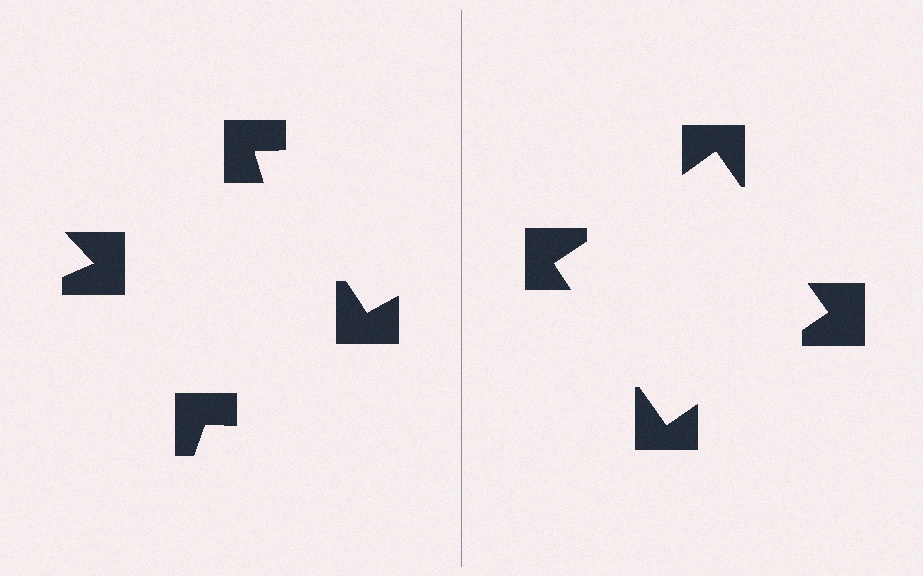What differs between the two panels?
The notched squares are positioned identically on both sides; only the wedge orientations differ. On the right they align to a square; on the left they are misaligned.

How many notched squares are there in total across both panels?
8 — 4 on each side.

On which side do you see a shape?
An illusory square appears on the right side. On the left side the wedge cuts are rotated, so no coherent shape forms.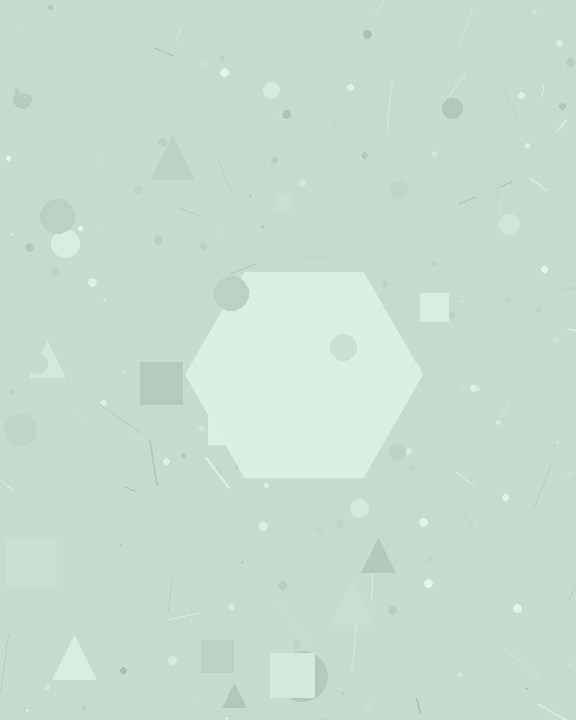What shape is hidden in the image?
A hexagon is hidden in the image.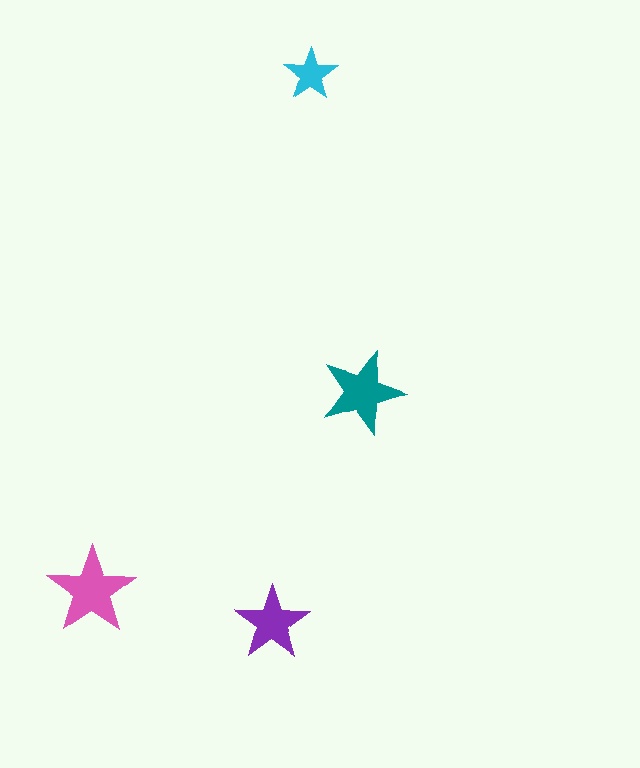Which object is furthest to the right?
The teal star is rightmost.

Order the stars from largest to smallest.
the pink one, the teal one, the purple one, the cyan one.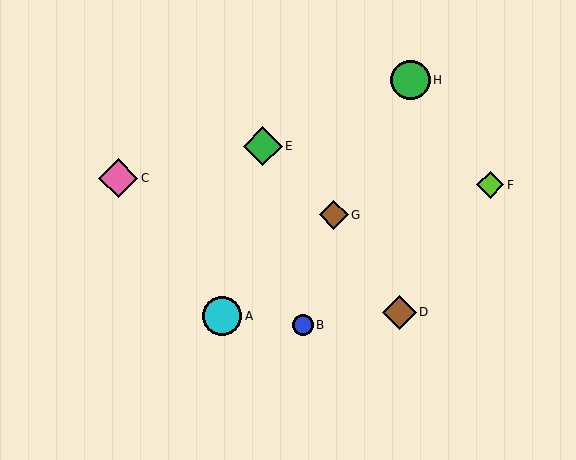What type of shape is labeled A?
Shape A is a cyan circle.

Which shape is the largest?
The green circle (labeled H) is the largest.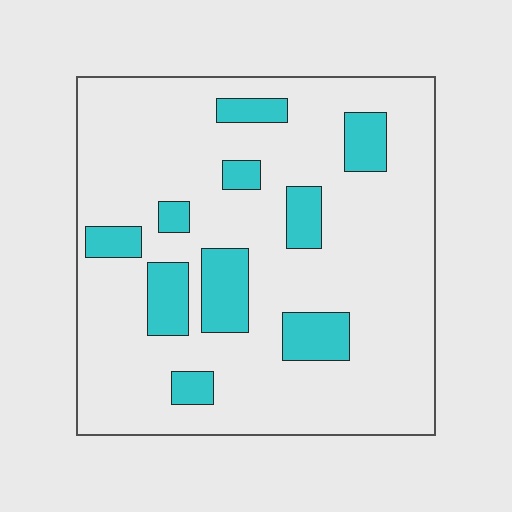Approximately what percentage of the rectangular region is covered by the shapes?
Approximately 15%.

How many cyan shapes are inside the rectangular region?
10.